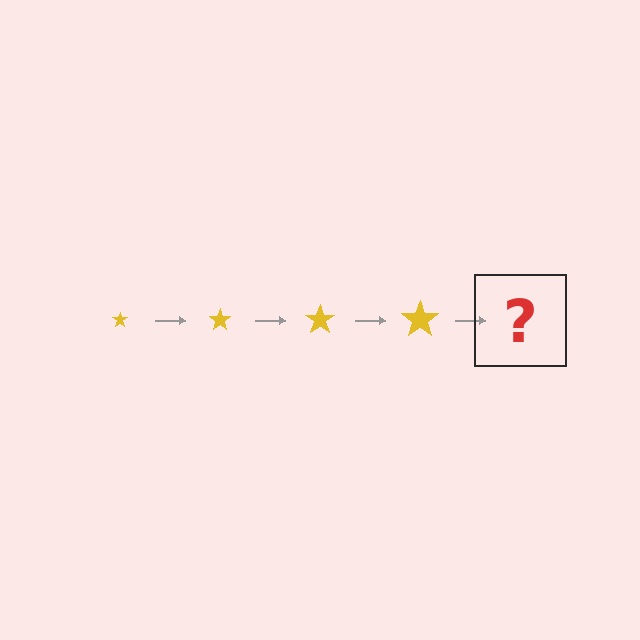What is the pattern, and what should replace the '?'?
The pattern is that the star gets progressively larger each step. The '?' should be a yellow star, larger than the previous one.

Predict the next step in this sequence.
The next step is a yellow star, larger than the previous one.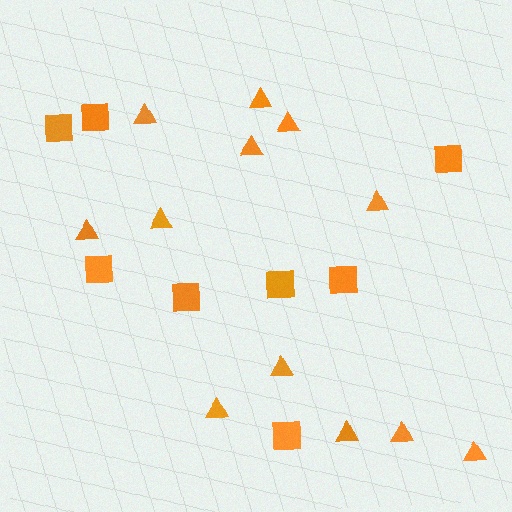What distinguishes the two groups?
There are 2 groups: one group of squares (8) and one group of triangles (12).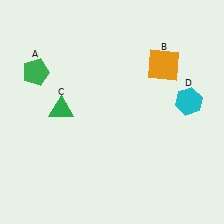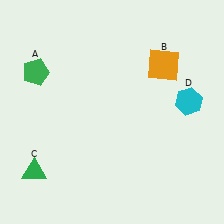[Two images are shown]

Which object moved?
The green triangle (C) moved down.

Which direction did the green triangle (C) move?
The green triangle (C) moved down.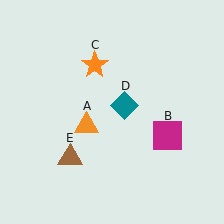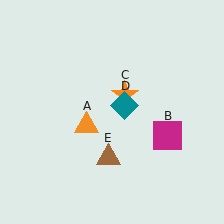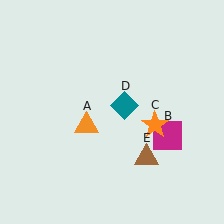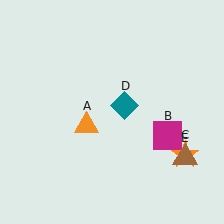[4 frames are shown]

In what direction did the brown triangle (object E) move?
The brown triangle (object E) moved right.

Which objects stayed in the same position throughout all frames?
Orange triangle (object A) and magenta square (object B) and teal diamond (object D) remained stationary.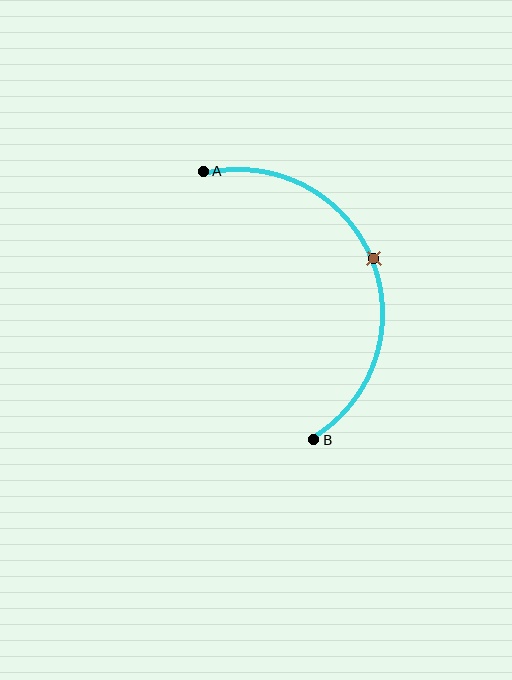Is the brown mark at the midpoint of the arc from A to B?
Yes. The brown mark lies on the arc at equal arc-length from both A and B — it is the arc midpoint.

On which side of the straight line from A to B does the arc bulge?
The arc bulges to the right of the straight line connecting A and B.